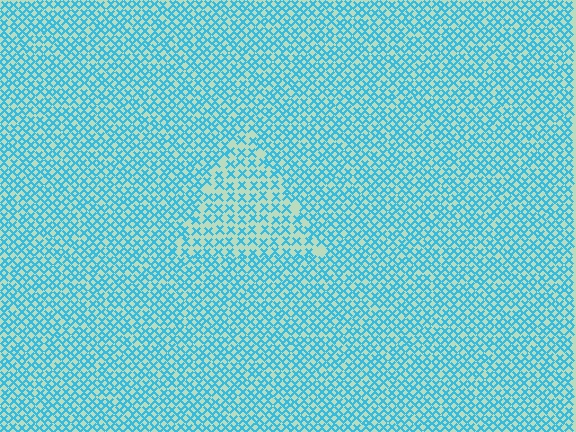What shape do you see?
I see a triangle.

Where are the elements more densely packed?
The elements are more densely packed outside the triangle boundary.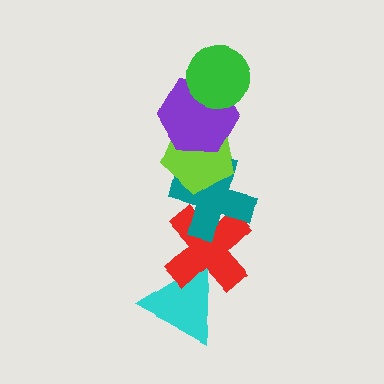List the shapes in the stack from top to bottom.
From top to bottom: the green circle, the purple hexagon, the lime pentagon, the teal cross, the red cross, the cyan triangle.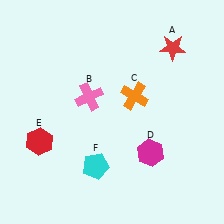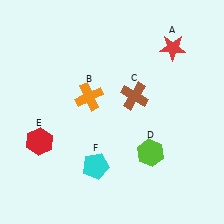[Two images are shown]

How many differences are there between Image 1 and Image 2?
There are 3 differences between the two images.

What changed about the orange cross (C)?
In Image 1, C is orange. In Image 2, it changed to brown.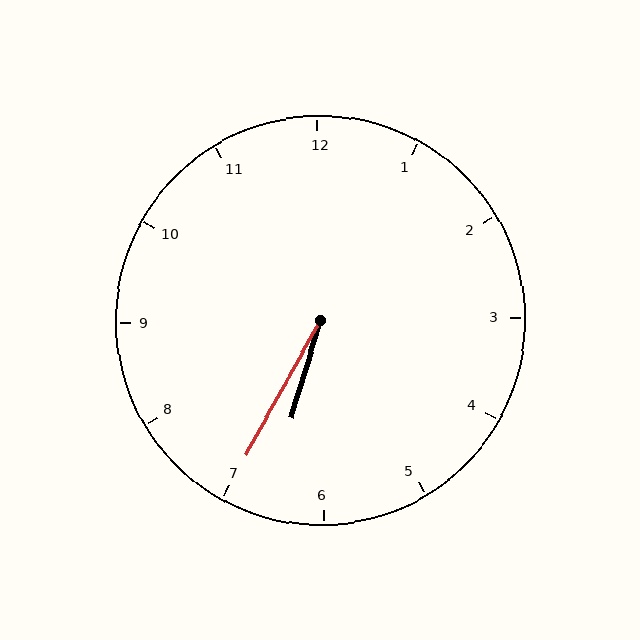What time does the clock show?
6:35.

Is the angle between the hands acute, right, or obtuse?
It is acute.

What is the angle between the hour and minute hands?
Approximately 12 degrees.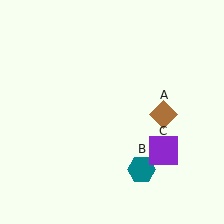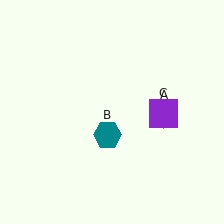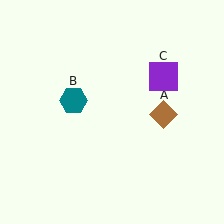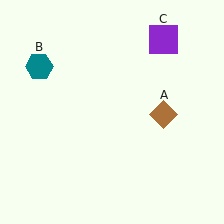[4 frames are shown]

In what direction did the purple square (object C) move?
The purple square (object C) moved up.